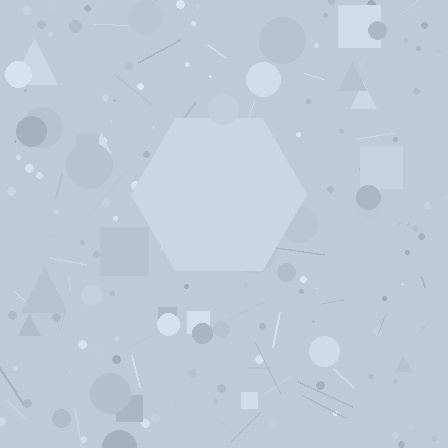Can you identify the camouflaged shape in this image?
The camouflaged shape is a hexagon.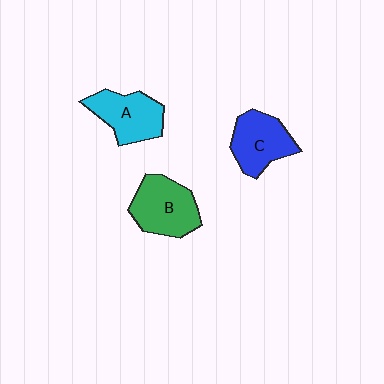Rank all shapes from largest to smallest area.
From largest to smallest: B (green), A (cyan), C (blue).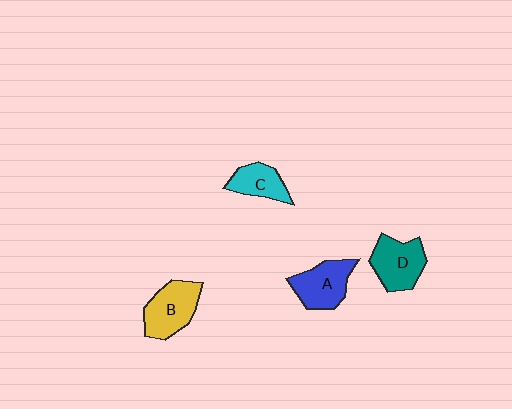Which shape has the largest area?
Shape B (yellow).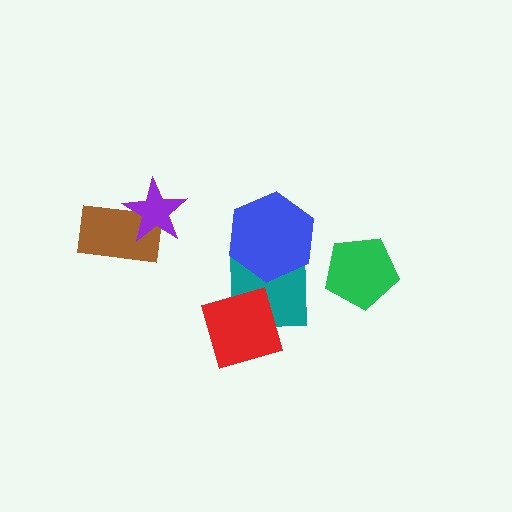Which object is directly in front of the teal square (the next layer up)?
The blue hexagon is directly in front of the teal square.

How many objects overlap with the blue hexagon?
1 object overlaps with the blue hexagon.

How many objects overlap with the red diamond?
1 object overlaps with the red diamond.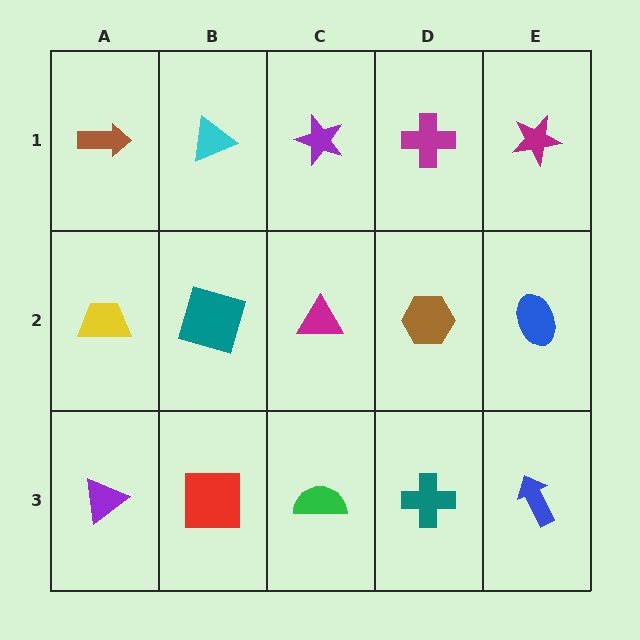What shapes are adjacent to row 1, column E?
A blue ellipse (row 2, column E), a magenta cross (row 1, column D).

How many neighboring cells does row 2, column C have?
4.